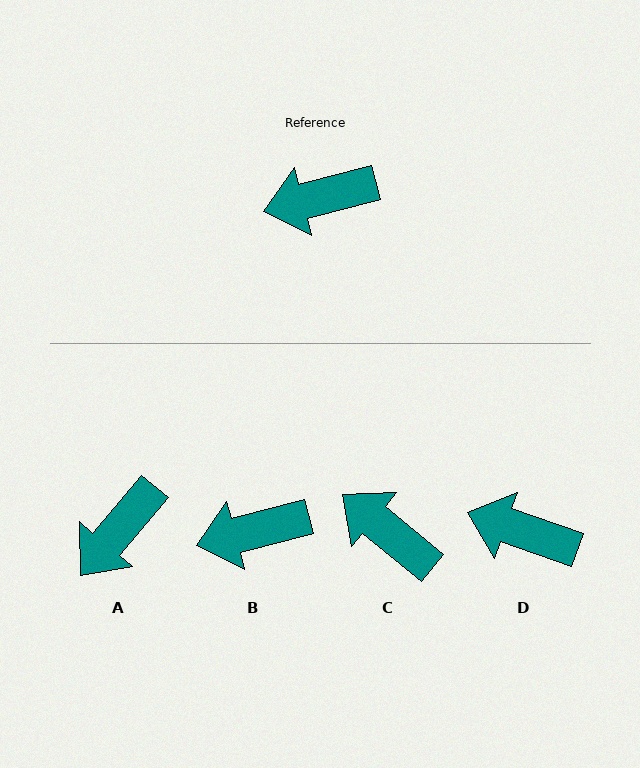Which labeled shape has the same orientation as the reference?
B.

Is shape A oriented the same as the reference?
No, it is off by about 35 degrees.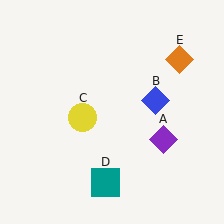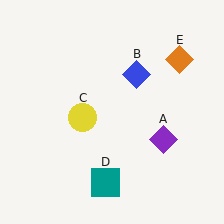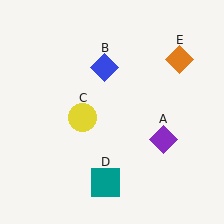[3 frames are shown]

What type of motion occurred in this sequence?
The blue diamond (object B) rotated counterclockwise around the center of the scene.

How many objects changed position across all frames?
1 object changed position: blue diamond (object B).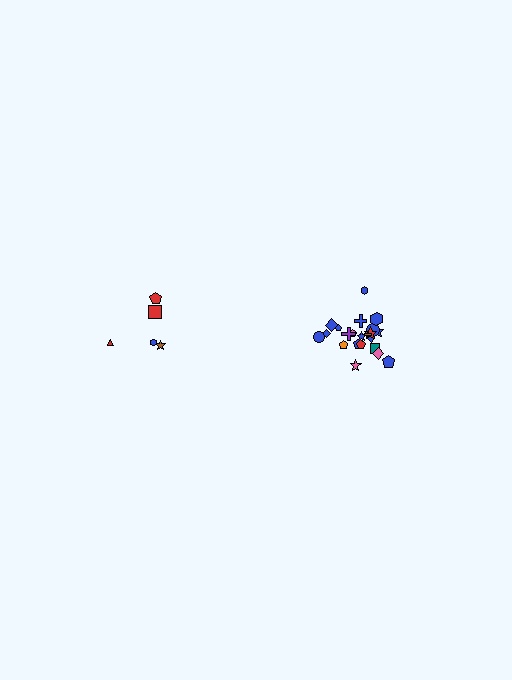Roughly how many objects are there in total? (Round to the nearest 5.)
Roughly 25 objects in total.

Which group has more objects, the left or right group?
The right group.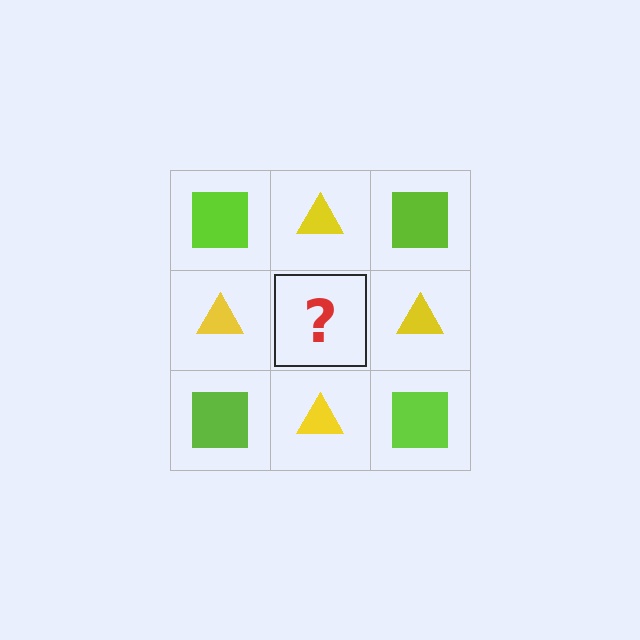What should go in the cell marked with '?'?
The missing cell should contain a lime square.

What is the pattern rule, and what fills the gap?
The rule is that it alternates lime square and yellow triangle in a checkerboard pattern. The gap should be filled with a lime square.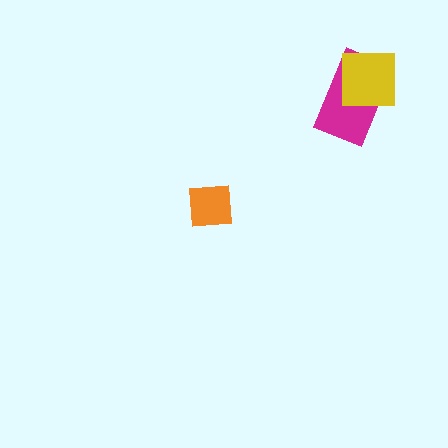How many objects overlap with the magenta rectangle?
1 object overlaps with the magenta rectangle.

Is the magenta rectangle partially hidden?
Yes, it is partially covered by another shape.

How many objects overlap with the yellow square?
1 object overlaps with the yellow square.